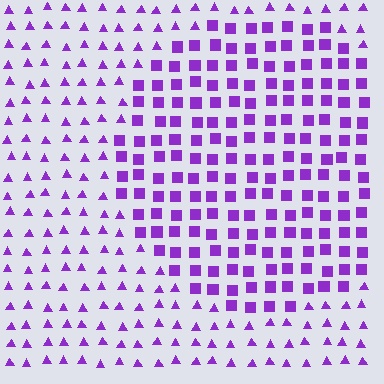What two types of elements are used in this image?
The image uses squares inside the circle region and triangles outside it.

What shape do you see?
I see a circle.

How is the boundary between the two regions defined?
The boundary is defined by a change in element shape: squares inside vs. triangles outside. All elements share the same color and spacing.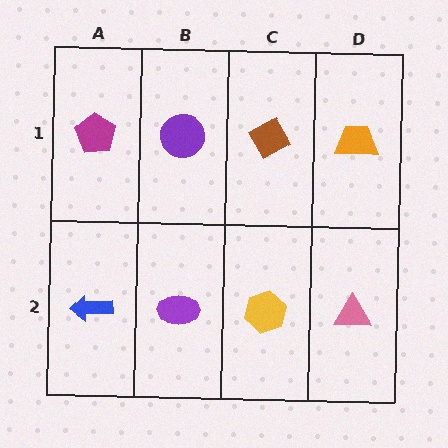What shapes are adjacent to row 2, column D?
An orange trapezoid (row 1, column D), a yellow hexagon (row 2, column C).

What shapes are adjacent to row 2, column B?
A purple circle (row 1, column B), a blue arrow (row 2, column A), a yellow hexagon (row 2, column C).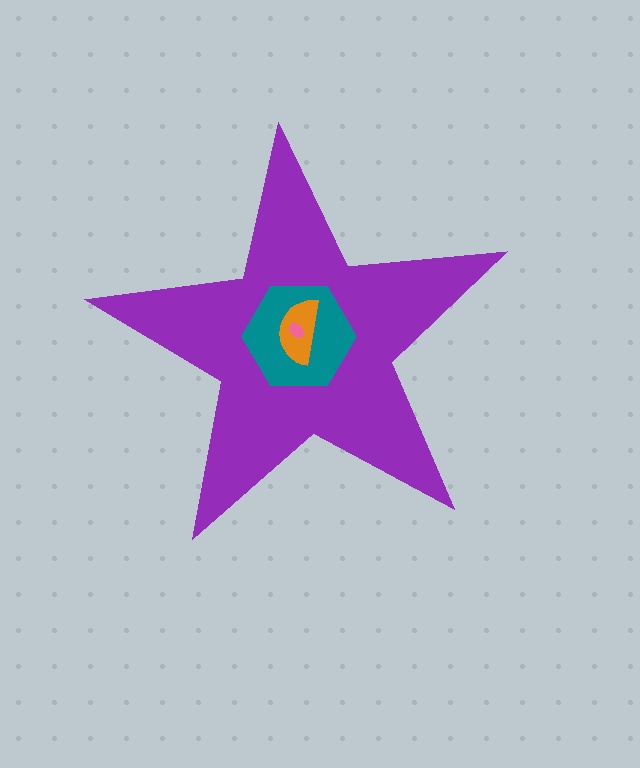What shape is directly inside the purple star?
The teal hexagon.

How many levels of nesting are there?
4.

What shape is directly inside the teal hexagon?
The orange semicircle.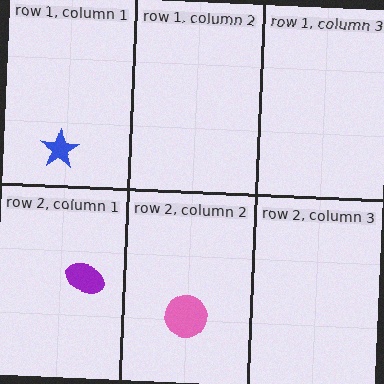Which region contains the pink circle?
The row 2, column 2 region.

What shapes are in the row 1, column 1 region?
The blue star.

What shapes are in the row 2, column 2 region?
The pink circle.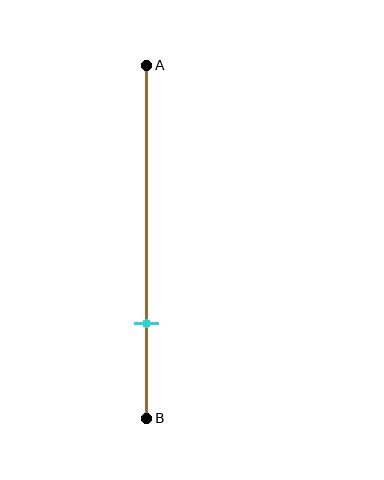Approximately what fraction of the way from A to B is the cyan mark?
The cyan mark is approximately 75% of the way from A to B.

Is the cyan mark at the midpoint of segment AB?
No, the mark is at about 75% from A, not at the 50% midpoint.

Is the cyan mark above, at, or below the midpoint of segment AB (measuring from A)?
The cyan mark is below the midpoint of segment AB.